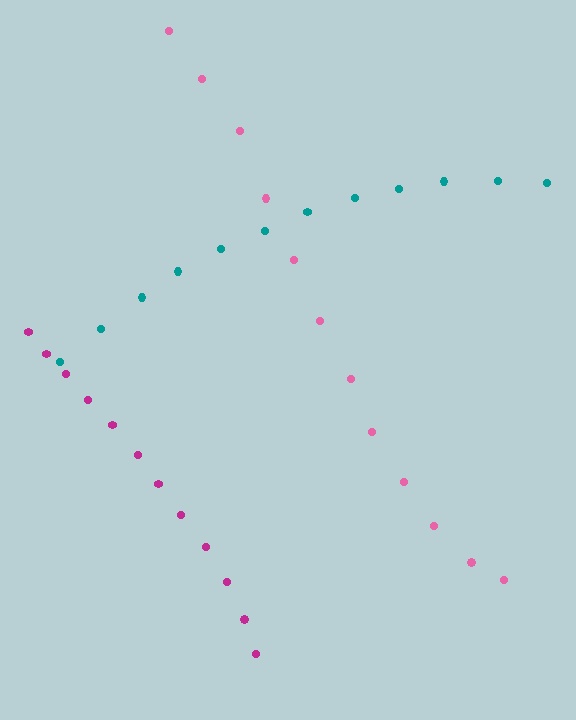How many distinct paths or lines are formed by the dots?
There are 3 distinct paths.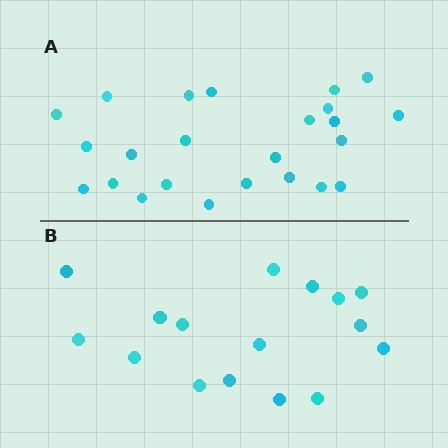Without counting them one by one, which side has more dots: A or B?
Region A (the top region) has more dots.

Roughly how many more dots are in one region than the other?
Region A has roughly 8 or so more dots than region B.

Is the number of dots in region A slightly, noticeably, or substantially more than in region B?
Region A has substantially more. The ratio is roughly 1.5 to 1.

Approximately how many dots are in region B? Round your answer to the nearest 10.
About 20 dots. (The exact count is 16, which rounds to 20.)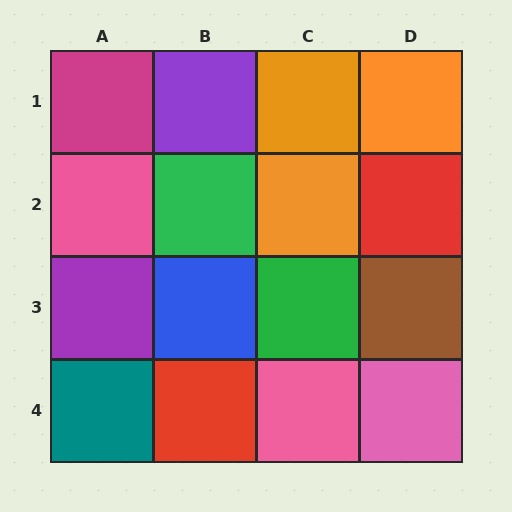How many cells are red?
2 cells are red.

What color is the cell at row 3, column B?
Blue.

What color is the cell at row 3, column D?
Brown.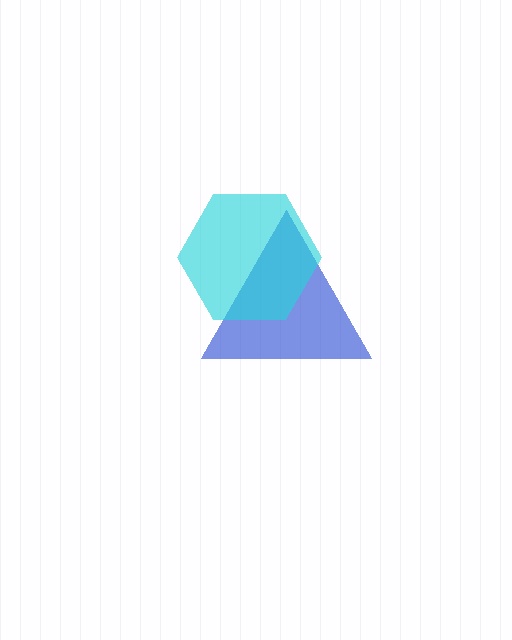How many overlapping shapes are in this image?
There are 2 overlapping shapes in the image.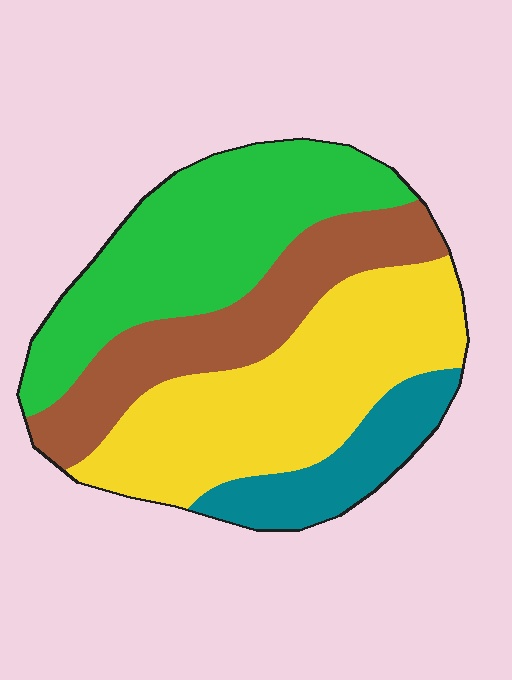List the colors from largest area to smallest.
From largest to smallest: yellow, green, brown, teal.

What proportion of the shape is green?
Green covers around 30% of the shape.